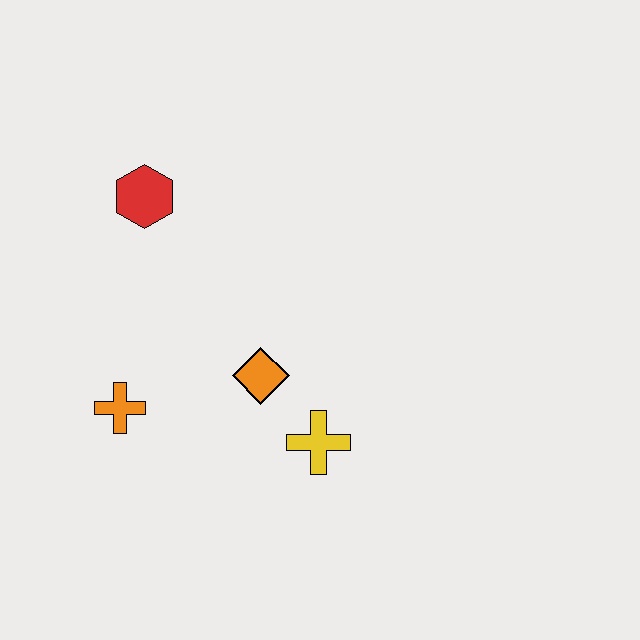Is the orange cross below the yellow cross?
No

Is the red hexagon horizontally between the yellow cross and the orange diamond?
No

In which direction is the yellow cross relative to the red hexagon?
The yellow cross is below the red hexagon.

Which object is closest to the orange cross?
The orange diamond is closest to the orange cross.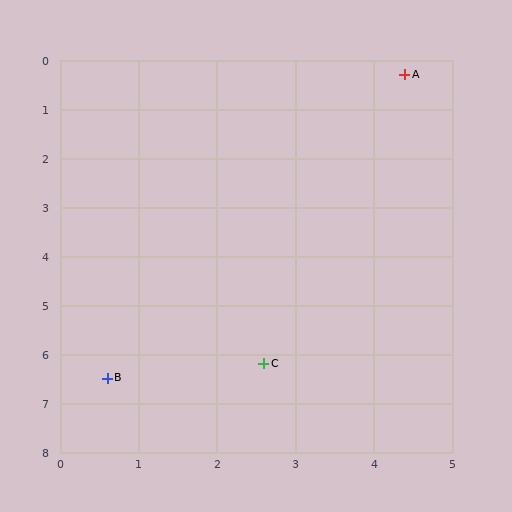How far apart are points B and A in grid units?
Points B and A are about 7.3 grid units apart.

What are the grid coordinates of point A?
Point A is at approximately (4.4, 0.3).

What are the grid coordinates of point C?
Point C is at approximately (2.6, 6.2).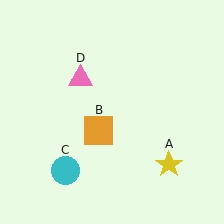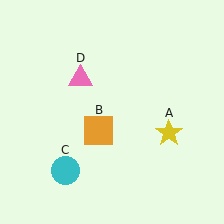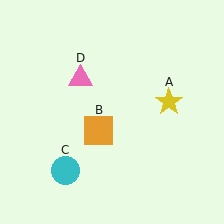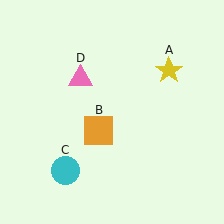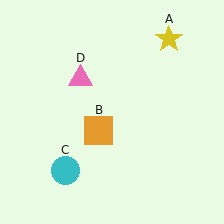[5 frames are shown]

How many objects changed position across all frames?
1 object changed position: yellow star (object A).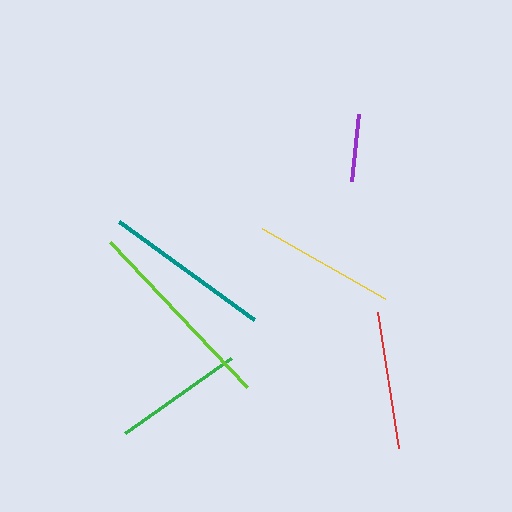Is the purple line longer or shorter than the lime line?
The lime line is longer than the purple line.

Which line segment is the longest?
The lime line is the longest at approximately 199 pixels.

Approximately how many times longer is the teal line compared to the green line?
The teal line is approximately 1.3 times the length of the green line.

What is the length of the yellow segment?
The yellow segment is approximately 141 pixels long.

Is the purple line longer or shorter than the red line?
The red line is longer than the purple line.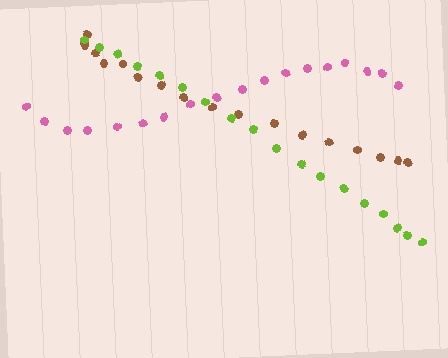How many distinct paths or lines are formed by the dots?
There are 3 distinct paths.